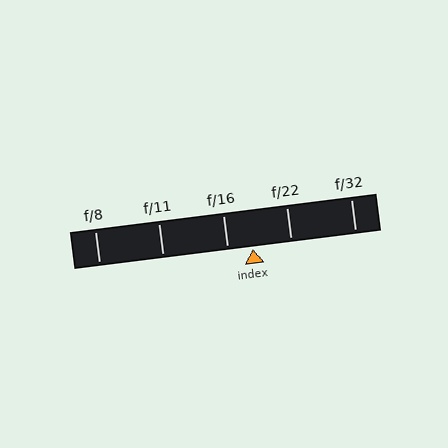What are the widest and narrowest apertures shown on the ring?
The widest aperture shown is f/8 and the narrowest is f/32.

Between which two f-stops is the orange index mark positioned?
The index mark is between f/16 and f/22.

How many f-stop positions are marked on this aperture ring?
There are 5 f-stop positions marked.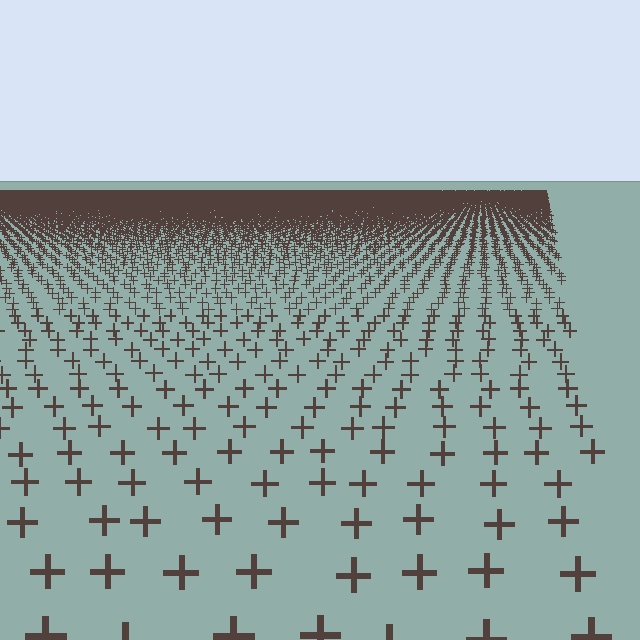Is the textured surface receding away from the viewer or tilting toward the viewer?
The surface is receding away from the viewer. Texture elements get smaller and denser toward the top.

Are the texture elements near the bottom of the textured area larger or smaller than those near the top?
Larger. Near the bottom, elements are closer to the viewer and appear at a bigger on-screen size.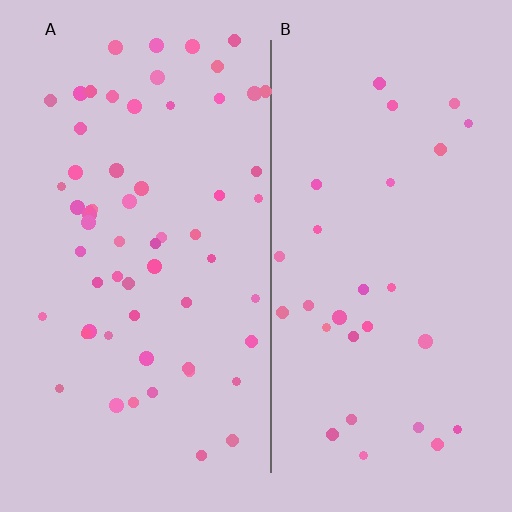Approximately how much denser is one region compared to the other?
Approximately 2.1× — region A over region B.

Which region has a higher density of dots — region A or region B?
A (the left).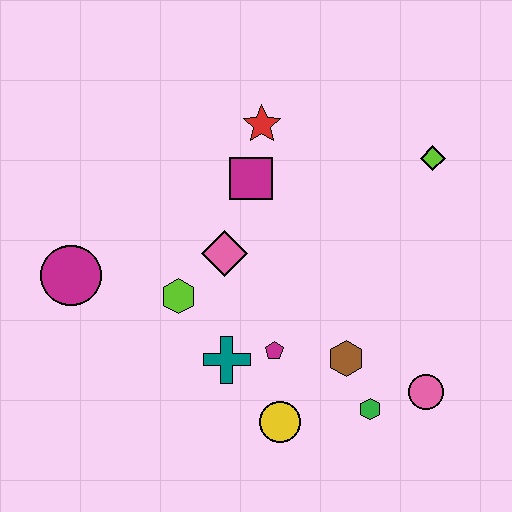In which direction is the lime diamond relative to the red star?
The lime diamond is to the right of the red star.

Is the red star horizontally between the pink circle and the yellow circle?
No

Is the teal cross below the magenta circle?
Yes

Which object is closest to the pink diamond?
The lime hexagon is closest to the pink diamond.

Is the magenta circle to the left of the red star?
Yes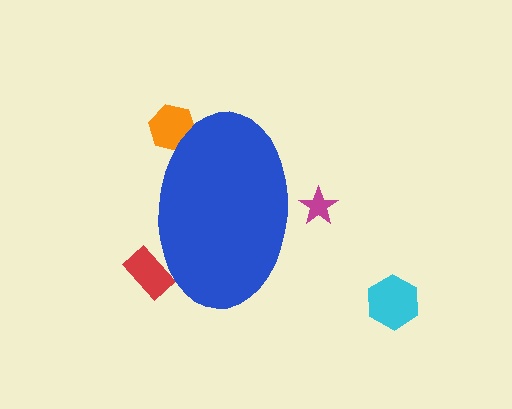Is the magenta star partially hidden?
Yes, the magenta star is partially hidden behind the blue ellipse.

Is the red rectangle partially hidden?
Yes, the red rectangle is partially hidden behind the blue ellipse.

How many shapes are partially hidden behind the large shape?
3 shapes are partially hidden.